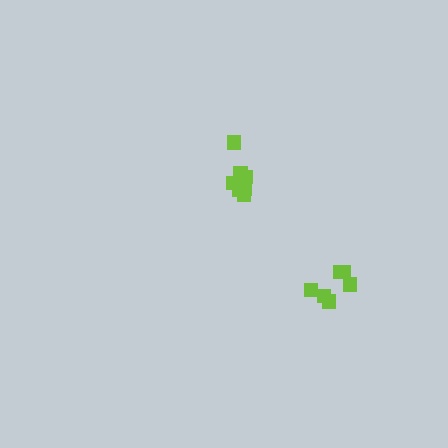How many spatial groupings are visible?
There are 2 spatial groupings.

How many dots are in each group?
Group 1: 8 dots, Group 2: 6 dots (14 total).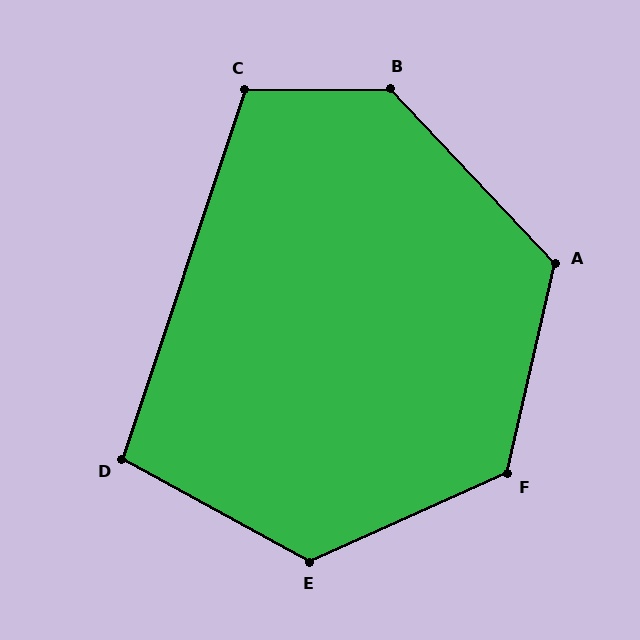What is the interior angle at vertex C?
Approximately 109 degrees (obtuse).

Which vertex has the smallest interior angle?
D, at approximately 100 degrees.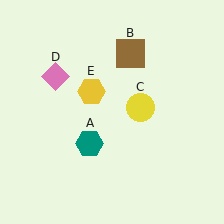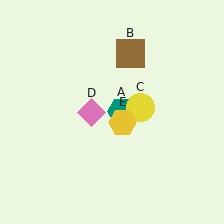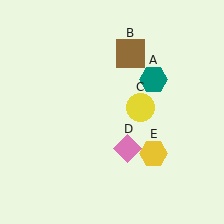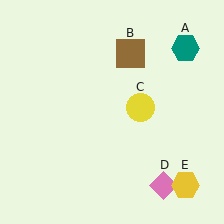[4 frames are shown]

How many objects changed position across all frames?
3 objects changed position: teal hexagon (object A), pink diamond (object D), yellow hexagon (object E).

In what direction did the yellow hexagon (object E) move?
The yellow hexagon (object E) moved down and to the right.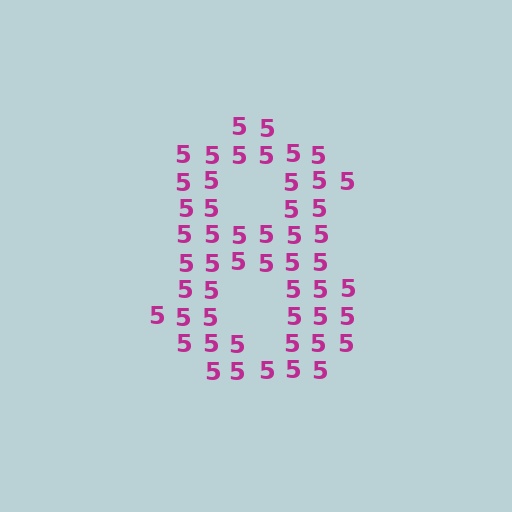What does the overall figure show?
The overall figure shows the digit 8.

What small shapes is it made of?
It is made of small digit 5's.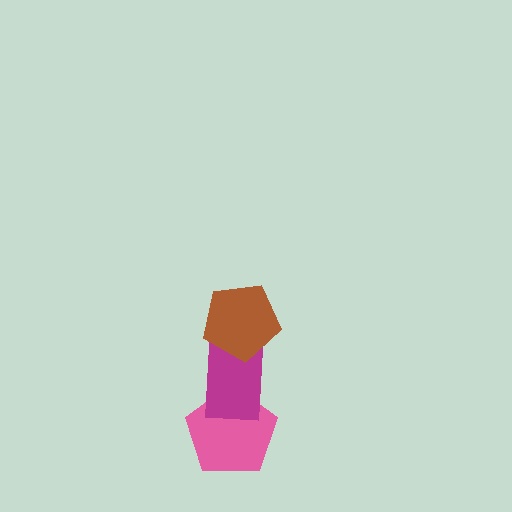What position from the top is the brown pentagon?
The brown pentagon is 1st from the top.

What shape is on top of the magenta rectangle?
The brown pentagon is on top of the magenta rectangle.